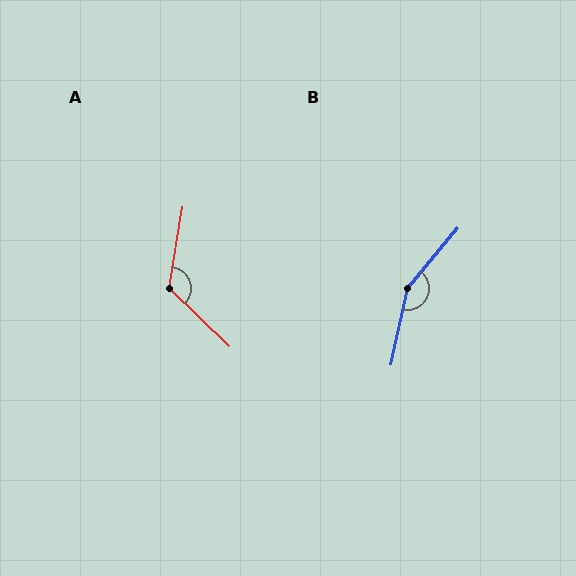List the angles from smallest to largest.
A (125°), B (152°).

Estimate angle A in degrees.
Approximately 125 degrees.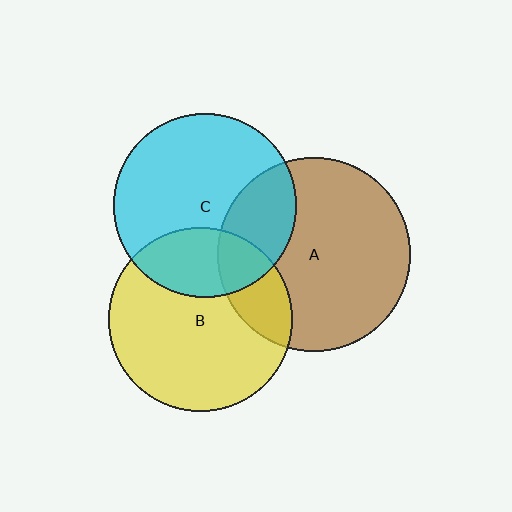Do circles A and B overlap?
Yes.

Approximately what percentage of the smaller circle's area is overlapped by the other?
Approximately 20%.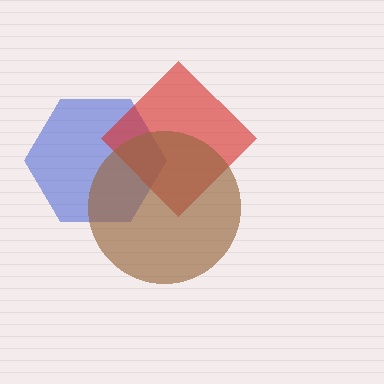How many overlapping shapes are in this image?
There are 3 overlapping shapes in the image.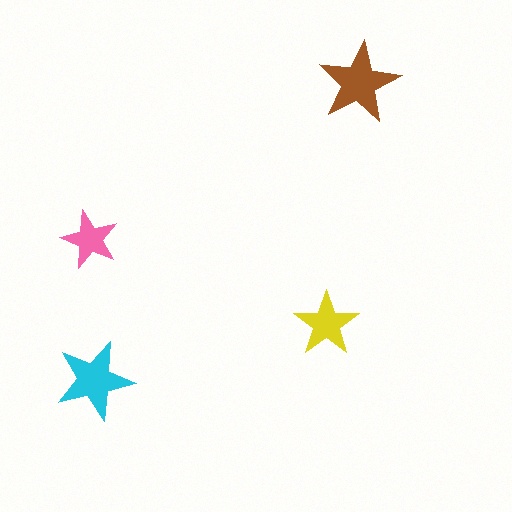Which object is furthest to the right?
The brown star is rightmost.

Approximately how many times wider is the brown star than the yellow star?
About 1.5 times wider.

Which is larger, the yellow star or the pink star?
The yellow one.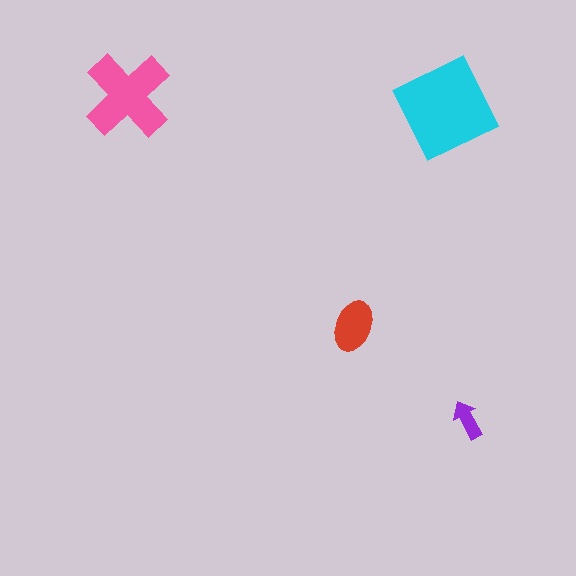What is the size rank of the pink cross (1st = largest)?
2nd.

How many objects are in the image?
There are 4 objects in the image.